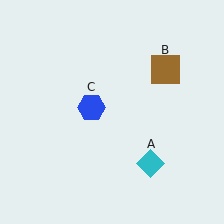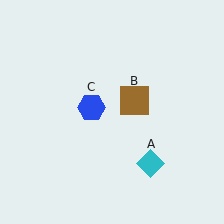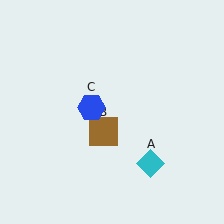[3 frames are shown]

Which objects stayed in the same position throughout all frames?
Cyan diamond (object A) and blue hexagon (object C) remained stationary.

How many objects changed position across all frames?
1 object changed position: brown square (object B).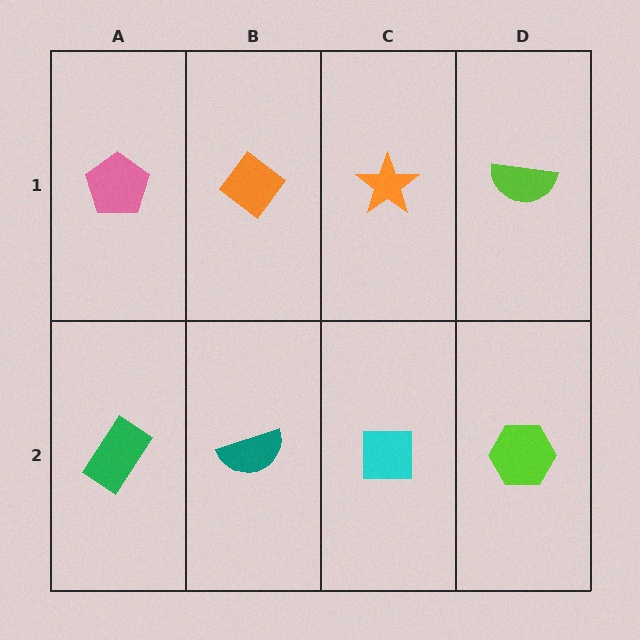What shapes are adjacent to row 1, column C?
A cyan square (row 2, column C), an orange diamond (row 1, column B), a lime semicircle (row 1, column D).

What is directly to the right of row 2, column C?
A lime hexagon.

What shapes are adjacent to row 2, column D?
A lime semicircle (row 1, column D), a cyan square (row 2, column C).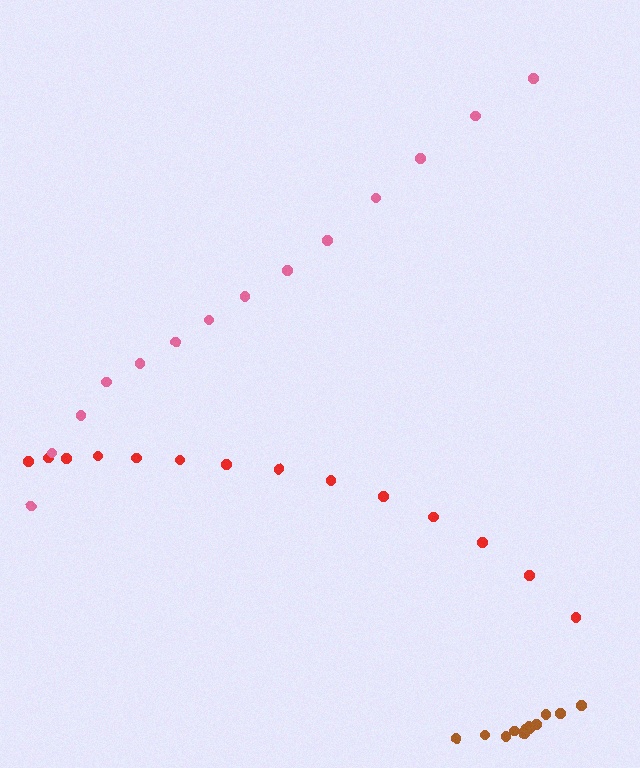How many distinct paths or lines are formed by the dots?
There are 3 distinct paths.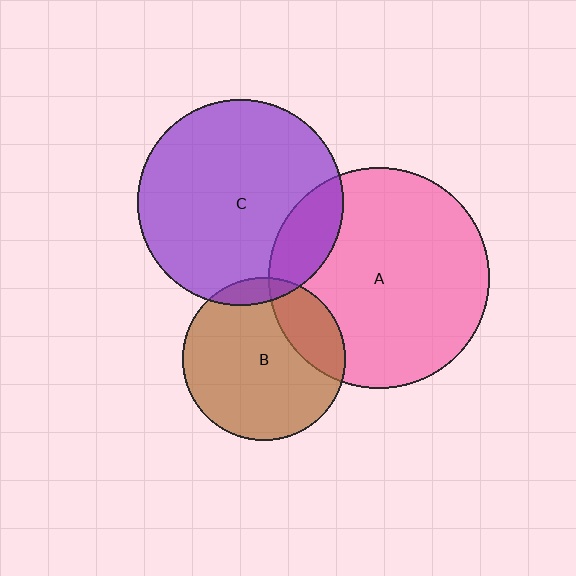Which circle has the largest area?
Circle A (pink).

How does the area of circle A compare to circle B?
Approximately 1.8 times.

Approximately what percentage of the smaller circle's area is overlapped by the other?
Approximately 20%.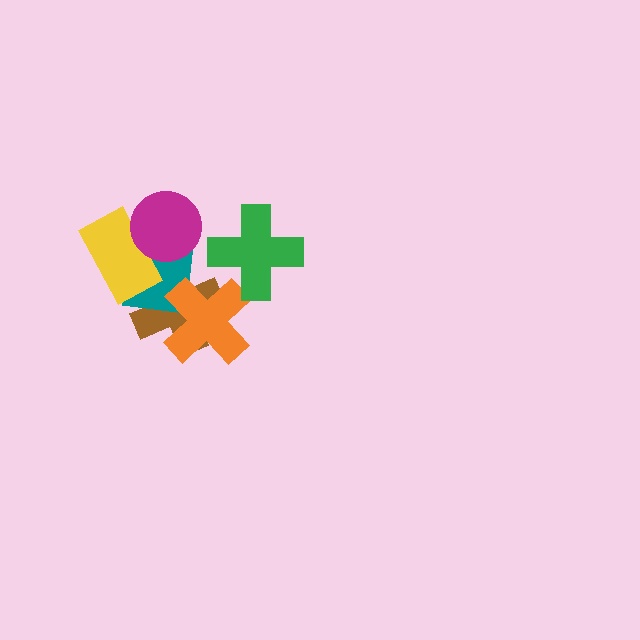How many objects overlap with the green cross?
1 object overlaps with the green cross.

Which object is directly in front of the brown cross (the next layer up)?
The teal square is directly in front of the brown cross.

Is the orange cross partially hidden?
Yes, it is partially covered by another shape.